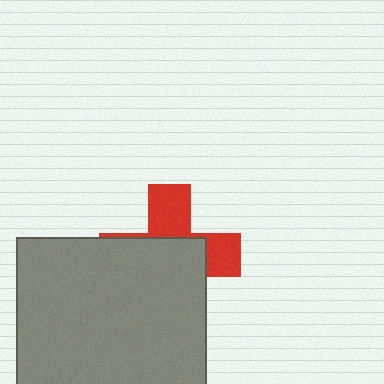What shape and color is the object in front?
The object in front is a gray rectangle.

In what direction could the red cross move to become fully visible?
The red cross could move up. That would shift it out from behind the gray rectangle entirely.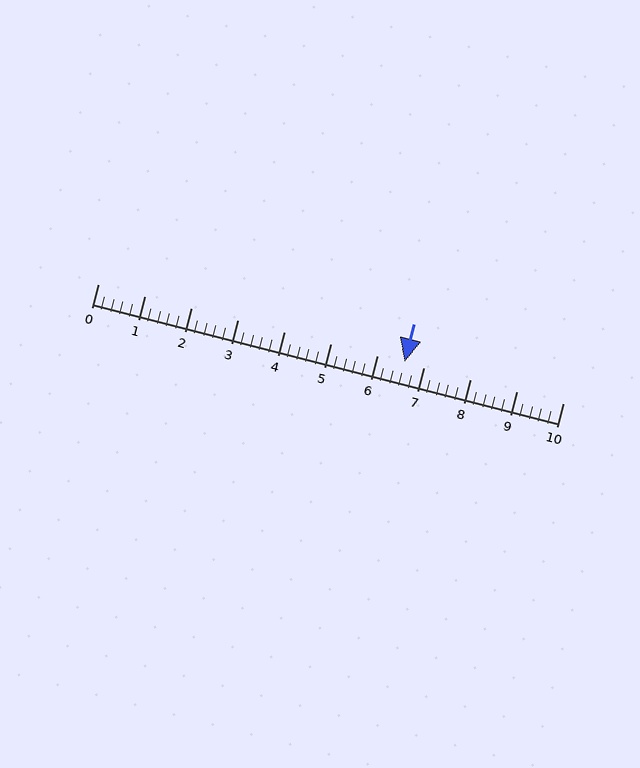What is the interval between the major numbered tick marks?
The major tick marks are spaced 1 units apart.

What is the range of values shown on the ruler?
The ruler shows values from 0 to 10.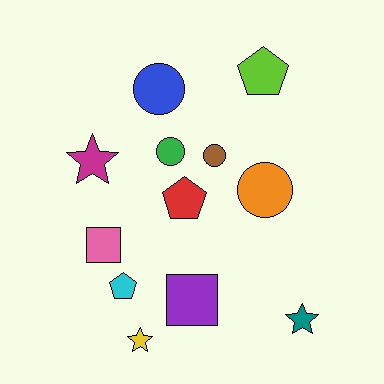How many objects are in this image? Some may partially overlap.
There are 12 objects.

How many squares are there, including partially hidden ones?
There are 2 squares.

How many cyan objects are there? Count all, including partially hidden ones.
There is 1 cyan object.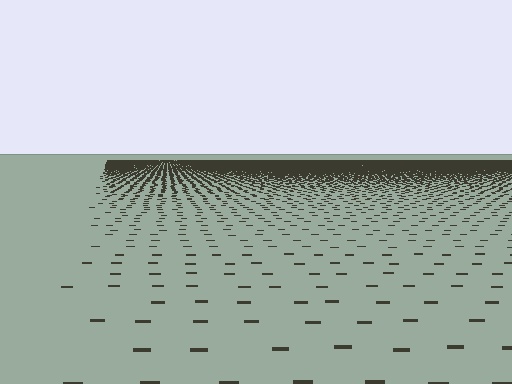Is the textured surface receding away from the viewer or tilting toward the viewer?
The surface is receding away from the viewer. Texture elements get smaller and denser toward the top.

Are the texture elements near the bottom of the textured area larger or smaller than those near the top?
Larger. Near the bottom, elements are closer to the viewer and appear at a bigger on-screen size.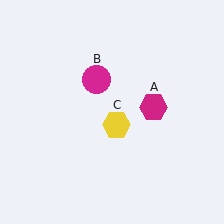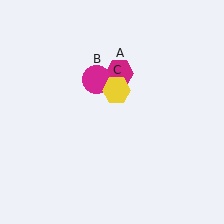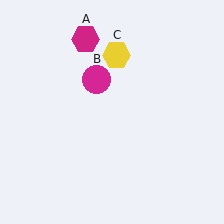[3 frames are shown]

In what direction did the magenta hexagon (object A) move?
The magenta hexagon (object A) moved up and to the left.